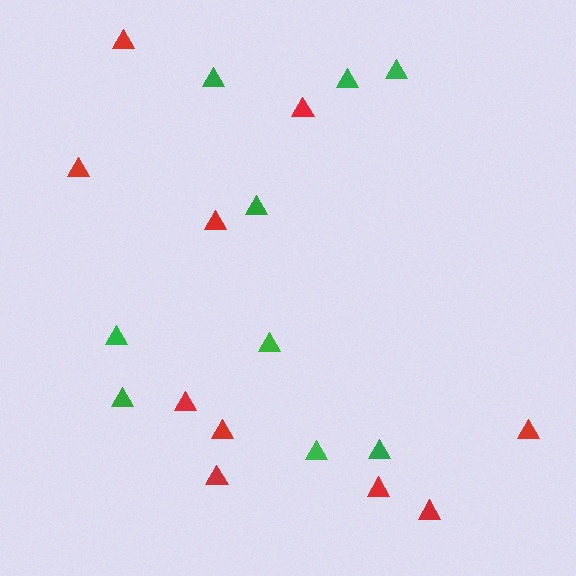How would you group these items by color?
There are 2 groups: one group of red triangles (10) and one group of green triangles (9).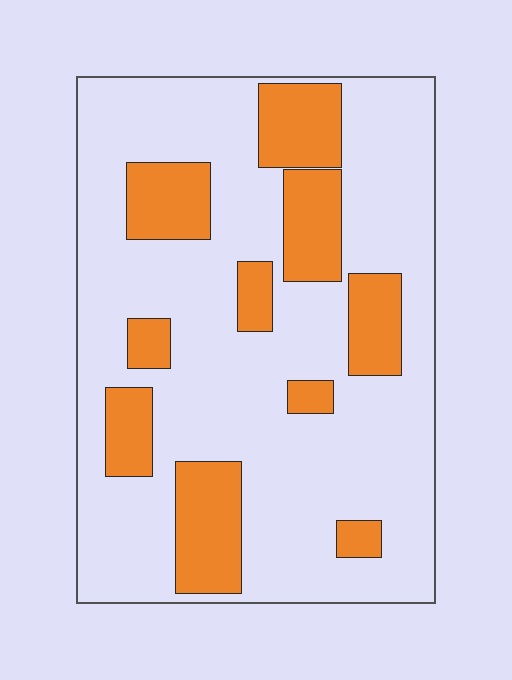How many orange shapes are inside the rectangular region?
10.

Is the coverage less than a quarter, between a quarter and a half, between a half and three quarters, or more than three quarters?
Less than a quarter.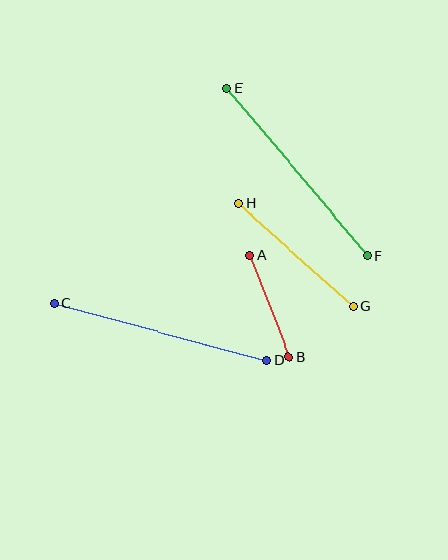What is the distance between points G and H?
The distance is approximately 154 pixels.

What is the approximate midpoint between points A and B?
The midpoint is at approximately (270, 306) pixels.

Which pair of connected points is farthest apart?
Points C and D are farthest apart.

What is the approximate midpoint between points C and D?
The midpoint is at approximately (161, 332) pixels.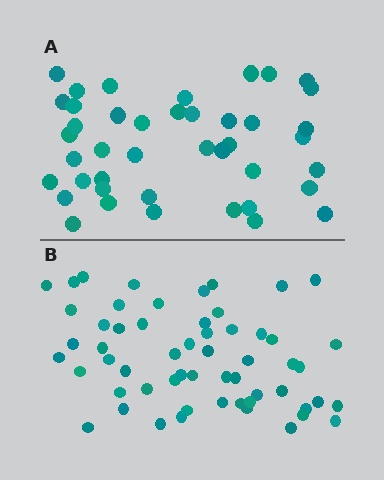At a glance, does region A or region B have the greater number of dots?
Region B (the bottom region) has more dots.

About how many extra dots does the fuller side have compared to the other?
Region B has approximately 15 more dots than region A.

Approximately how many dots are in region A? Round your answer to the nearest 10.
About 40 dots. (The exact count is 42, which rounds to 40.)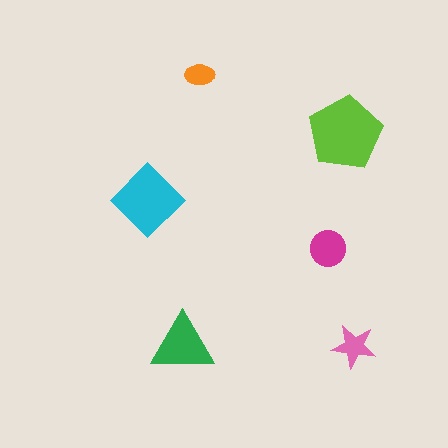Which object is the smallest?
The orange ellipse.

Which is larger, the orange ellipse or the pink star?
The pink star.